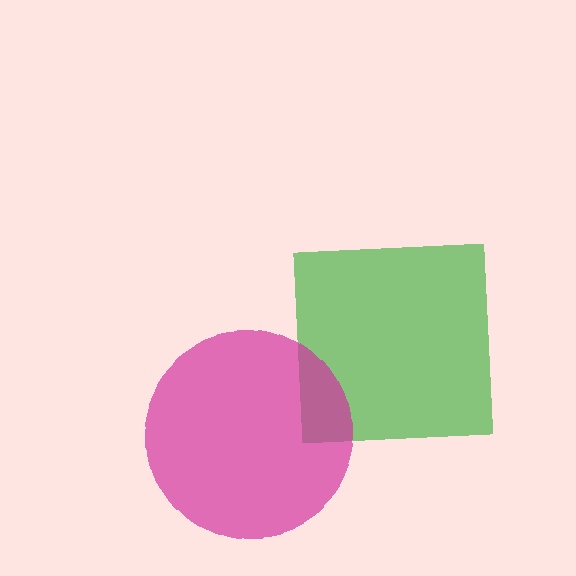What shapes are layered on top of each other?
The layered shapes are: a green square, a magenta circle.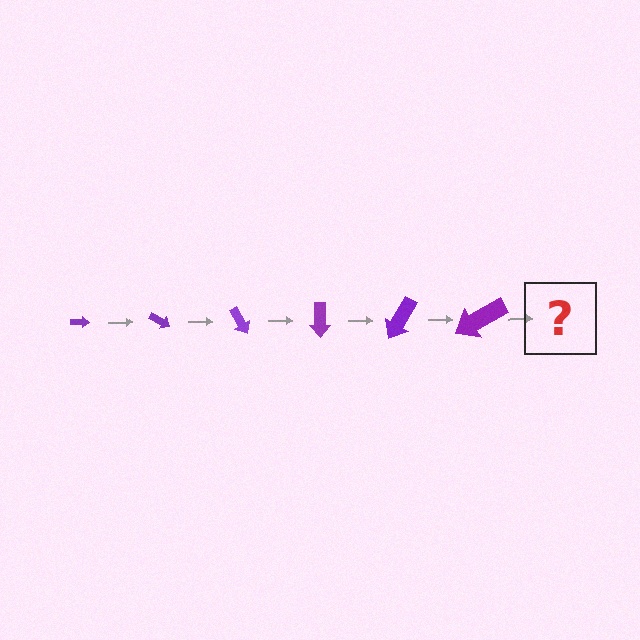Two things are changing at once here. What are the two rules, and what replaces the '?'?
The two rules are that the arrow grows larger each step and it rotates 30 degrees each step. The '?' should be an arrow, larger than the previous one and rotated 180 degrees from the start.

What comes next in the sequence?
The next element should be an arrow, larger than the previous one and rotated 180 degrees from the start.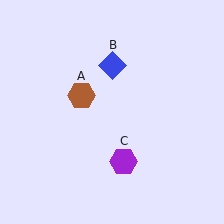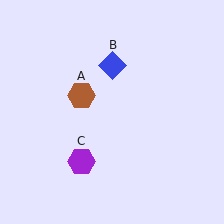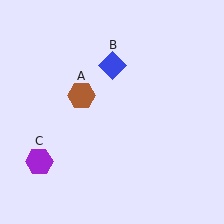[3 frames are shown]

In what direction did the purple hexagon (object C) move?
The purple hexagon (object C) moved left.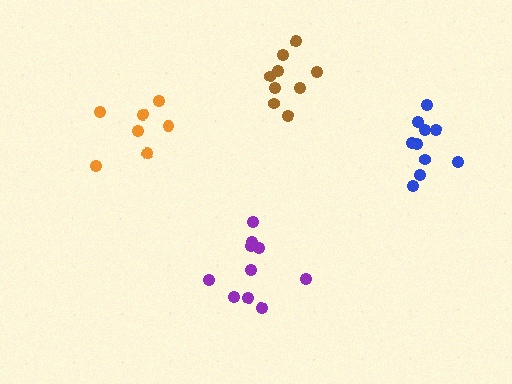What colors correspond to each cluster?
The clusters are colored: brown, purple, blue, orange.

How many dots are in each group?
Group 1: 9 dots, Group 2: 10 dots, Group 3: 10 dots, Group 4: 7 dots (36 total).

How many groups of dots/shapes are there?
There are 4 groups.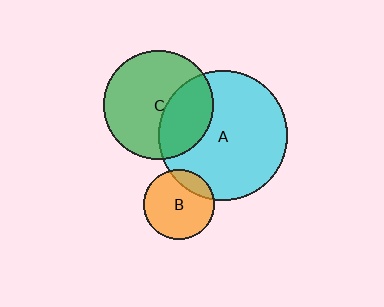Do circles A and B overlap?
Yes.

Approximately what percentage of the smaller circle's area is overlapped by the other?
Approximately 15%.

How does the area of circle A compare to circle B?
Approximately 3.3 times.